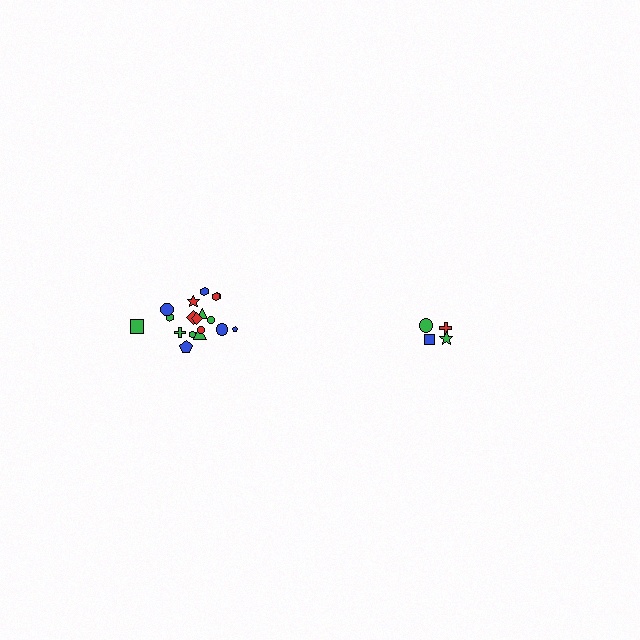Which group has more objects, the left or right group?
The left group.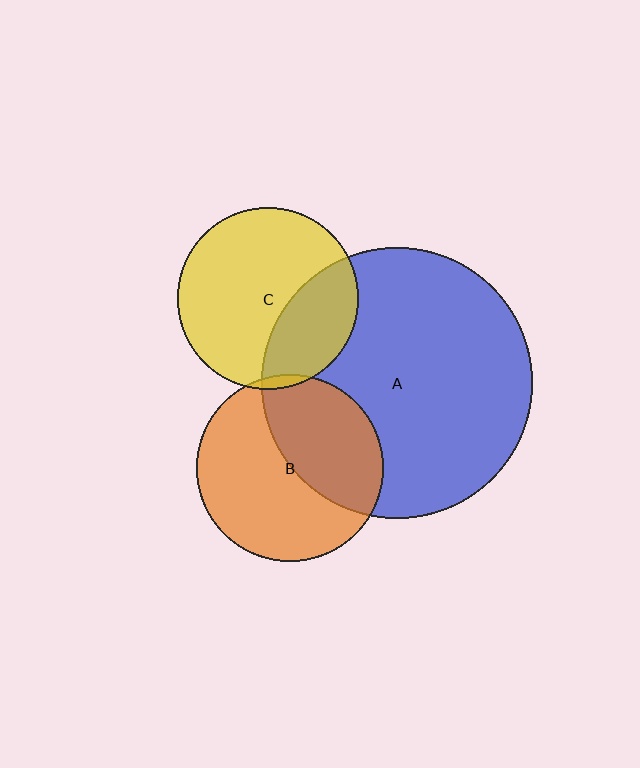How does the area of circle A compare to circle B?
Approximately 2.1 times.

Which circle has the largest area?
Circle A (blue).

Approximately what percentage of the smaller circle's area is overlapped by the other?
Approximately 30%.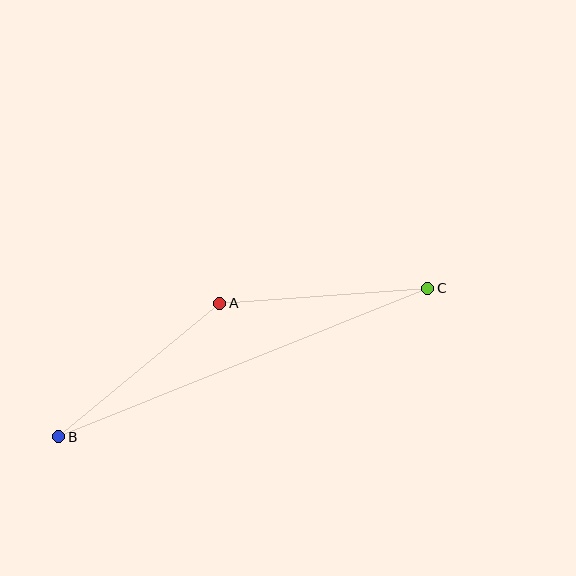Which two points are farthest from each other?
Points B and C are farthest from each other.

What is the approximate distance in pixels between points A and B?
The distance between A and B is approximately 209 pixels.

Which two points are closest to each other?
Points A and C are closest to each other.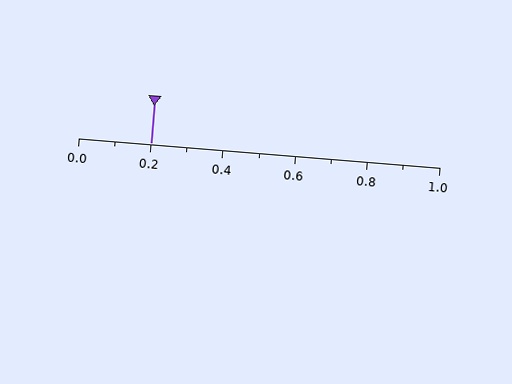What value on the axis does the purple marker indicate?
The marker indicates approximately 0.2.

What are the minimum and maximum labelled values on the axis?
The axis runs from 0.0 to 1.0.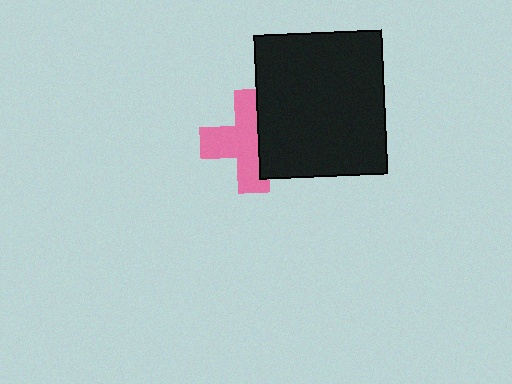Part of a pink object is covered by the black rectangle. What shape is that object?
It is a cross.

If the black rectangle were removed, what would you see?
You would see the complete pink cross.